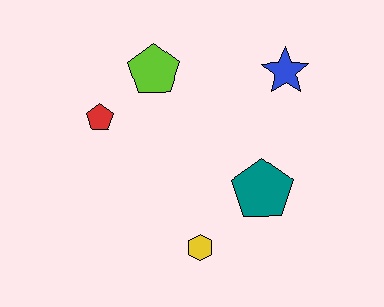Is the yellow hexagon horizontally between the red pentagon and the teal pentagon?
Yes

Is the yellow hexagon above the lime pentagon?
No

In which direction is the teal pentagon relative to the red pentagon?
The teal pentagon is to the right of the red pentagon.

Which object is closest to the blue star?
The teal pentagon is closest to the blue star.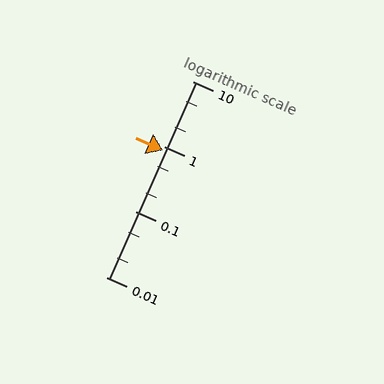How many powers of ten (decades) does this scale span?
The scale spans 3 decades, from 0.01 to 10.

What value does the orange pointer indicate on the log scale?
The pointer indicates approximately 0.87.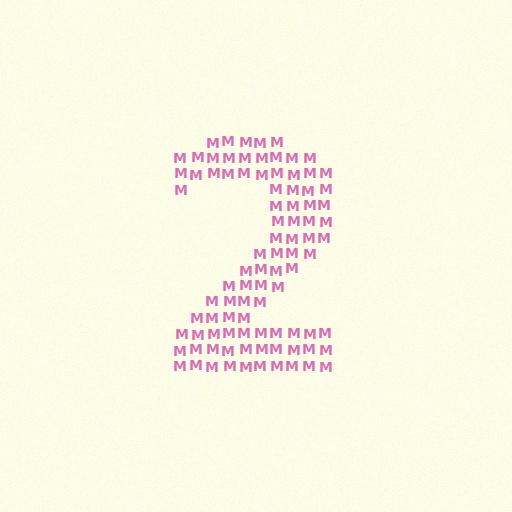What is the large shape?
The large shape is the digit 2.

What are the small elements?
The small elements are letter M's.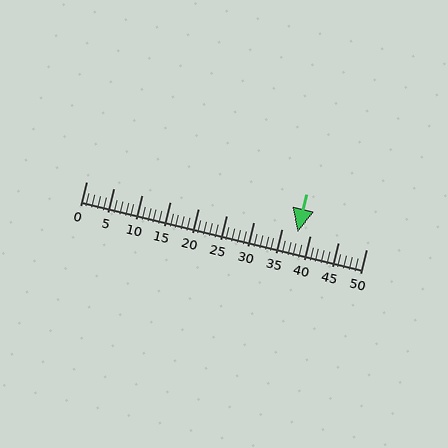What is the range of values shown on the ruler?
The ruler shows values from 0 to 50.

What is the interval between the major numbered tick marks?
The major tick marks are spaced 5 units apart.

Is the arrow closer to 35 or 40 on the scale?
The arrow is closer to 40.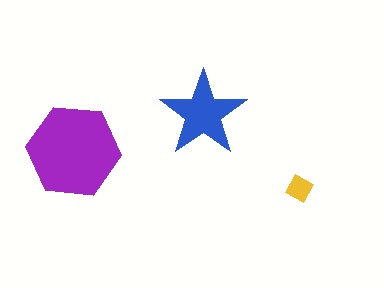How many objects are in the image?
There are 3 objects in the image.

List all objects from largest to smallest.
The purple hexagon, the blue star, the yellow diamond.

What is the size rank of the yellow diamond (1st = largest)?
3rd.